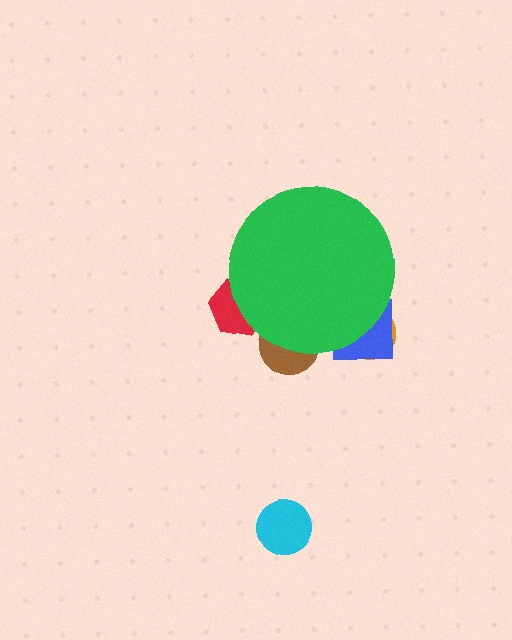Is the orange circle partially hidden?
Yes, the orange circle is partially hidden behind the green circle.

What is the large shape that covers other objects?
A green circle.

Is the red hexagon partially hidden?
Yes, the red hexagon is partially hidden behind the green circle.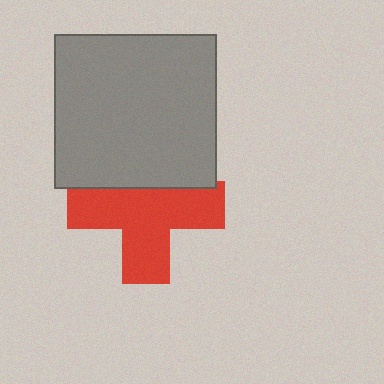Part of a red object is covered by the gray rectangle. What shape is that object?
It is a cross.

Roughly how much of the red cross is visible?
Most of it is visible (roughly 70%).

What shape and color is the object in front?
The object in front is a gray rectangle.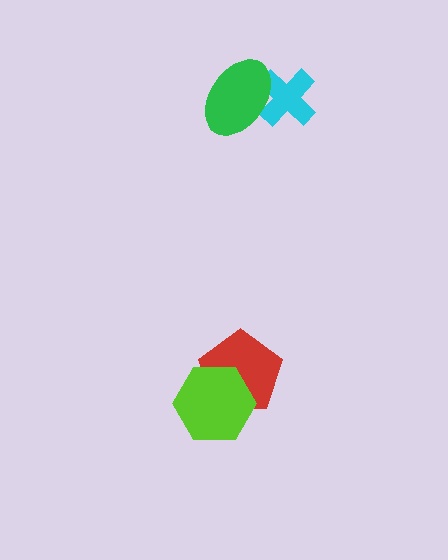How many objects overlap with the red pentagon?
1 object overlaps with the red pentagon.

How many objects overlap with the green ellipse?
1 object overlaps with the green ellipse.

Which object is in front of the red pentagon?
The lime hexagon is in front of the red pentagon.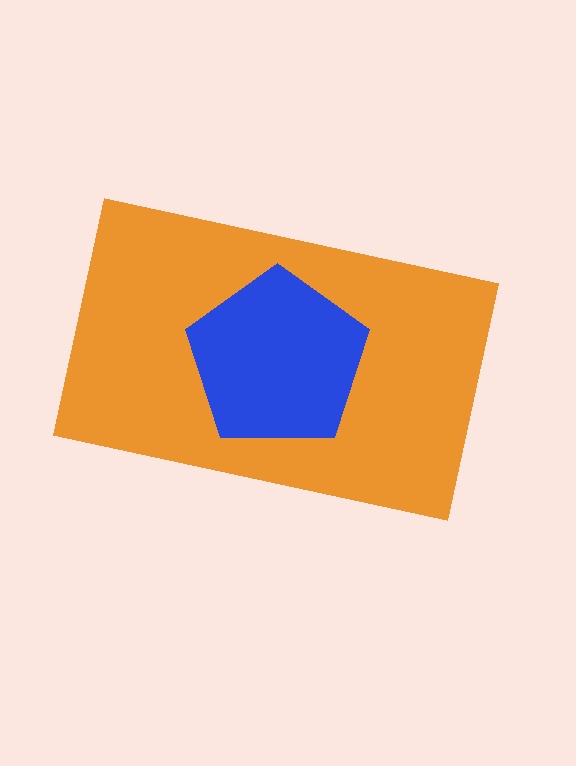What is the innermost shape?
The blue pentagon.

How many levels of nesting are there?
2.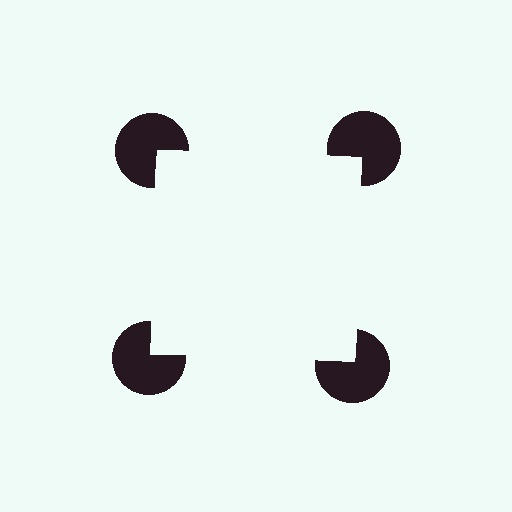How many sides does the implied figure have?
4 sides.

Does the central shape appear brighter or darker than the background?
It typically appears slightly brighter than the background, even though no actual brightness change is drawn.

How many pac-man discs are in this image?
There are 4 — one at each vertex of the illusory square.